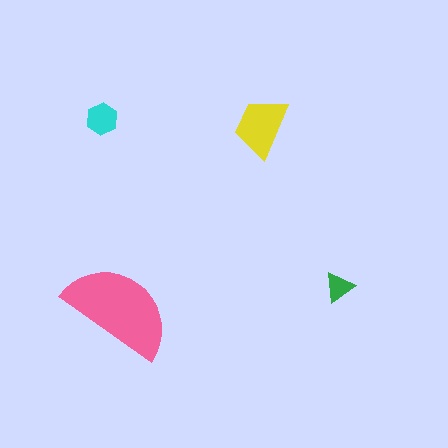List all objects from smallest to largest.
The green triangle, the cyan hexagon, the yellow trapezoid, the pink semicircle.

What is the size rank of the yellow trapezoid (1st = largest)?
2nd.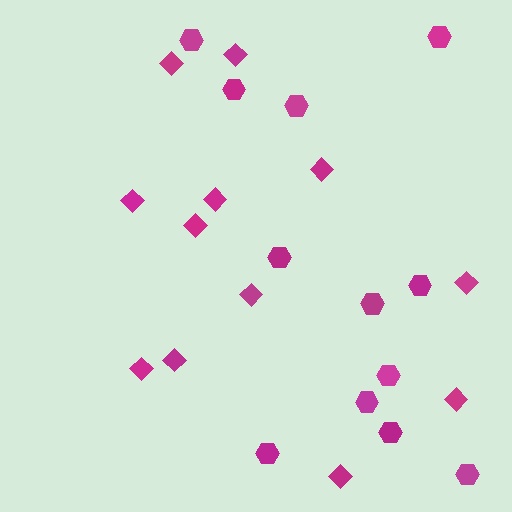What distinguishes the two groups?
There are 2 groups: one group of diamonds (12) and one group of hexagons (12).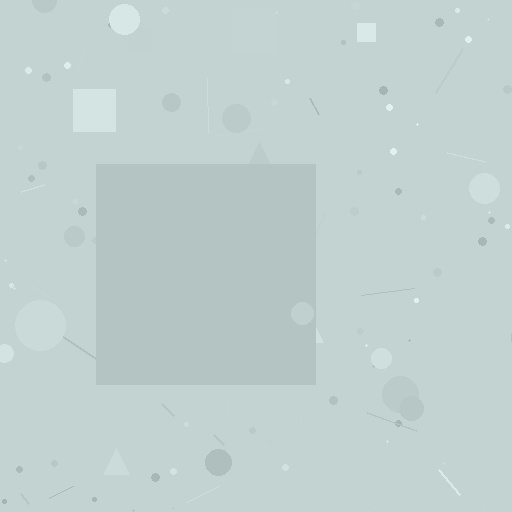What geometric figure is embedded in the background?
A square is embedded in the background.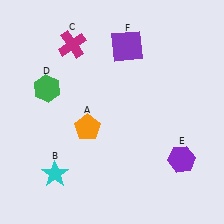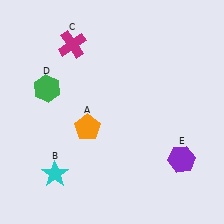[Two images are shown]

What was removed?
The purple square (F) was removed in Image 2.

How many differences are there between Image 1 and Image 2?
There is 1 difference between the two images.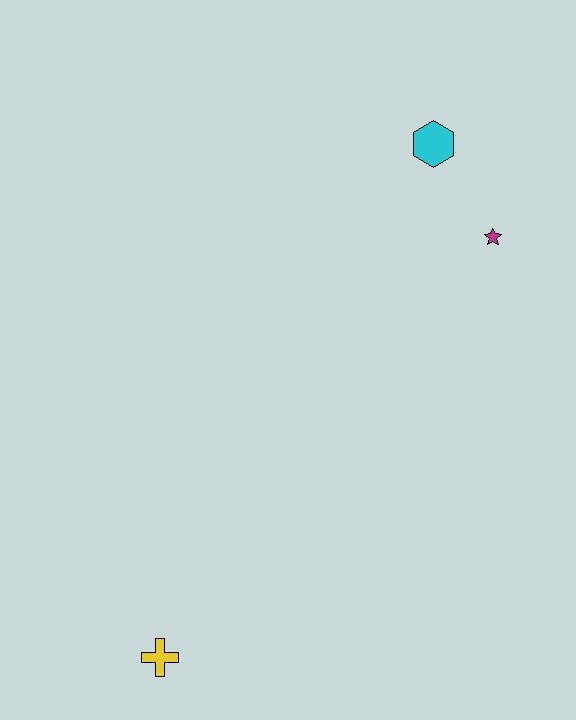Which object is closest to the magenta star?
The cyan hexagon is closest to the magenta star.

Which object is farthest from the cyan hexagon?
The yellow cross is farthest from the cyan hexagon.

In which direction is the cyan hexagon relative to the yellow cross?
The cyan hexagon is above the yellow cross.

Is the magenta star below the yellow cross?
No